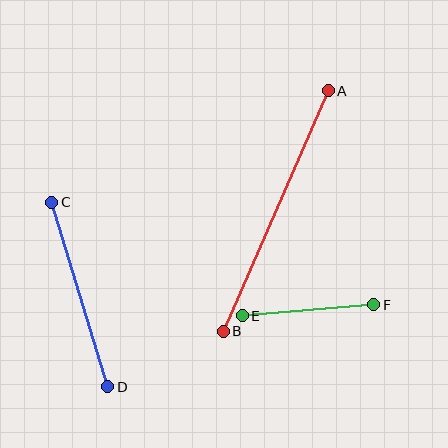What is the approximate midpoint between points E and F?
The midpoint is at approximately (308, 310) pixels.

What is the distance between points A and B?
The distance is approximately 263 pixels.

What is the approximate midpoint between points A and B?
The midpoint is at approximately (276, 211) pixels.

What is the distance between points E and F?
The distance is approximately 132 pixels.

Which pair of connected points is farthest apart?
Points A and B are farthest apart.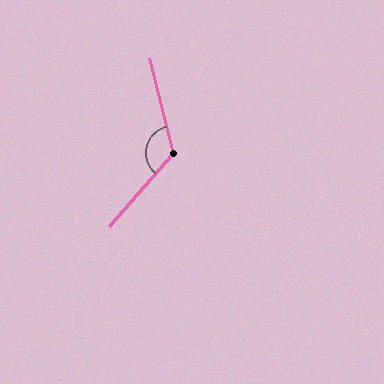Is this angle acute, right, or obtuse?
It is obtuse.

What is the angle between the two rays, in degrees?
Approximately 125 degrees.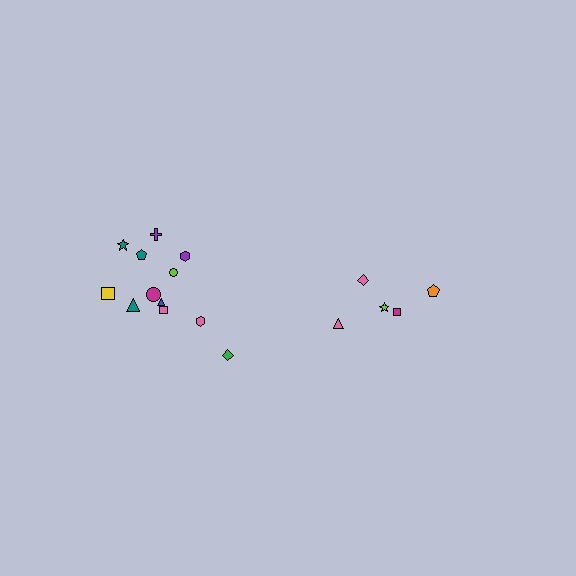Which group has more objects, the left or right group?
The left group.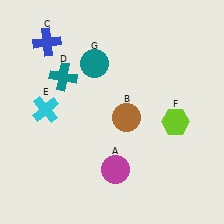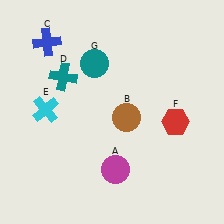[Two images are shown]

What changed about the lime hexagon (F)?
In Image 1, F is lime. In Image 2, it changed to red.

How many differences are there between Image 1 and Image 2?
There is 1 difference between the two images.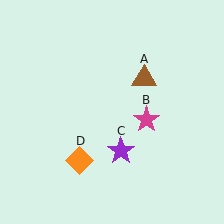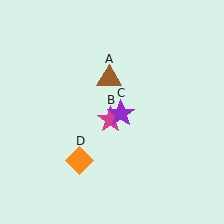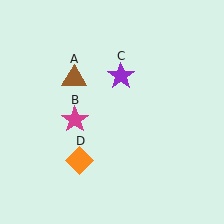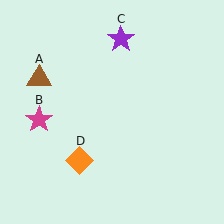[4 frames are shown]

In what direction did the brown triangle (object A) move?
The brown triangle (object A) moved left.